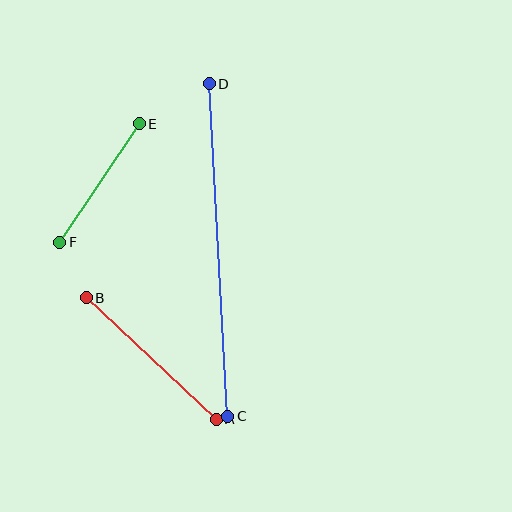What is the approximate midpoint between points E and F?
The midpoint is at approximately (99, 183) pixels.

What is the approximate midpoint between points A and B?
The midpoint is at approximately (151, 359) pixels.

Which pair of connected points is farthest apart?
Points C and D are farthest apart.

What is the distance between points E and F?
The distance is approximately 143 pixels.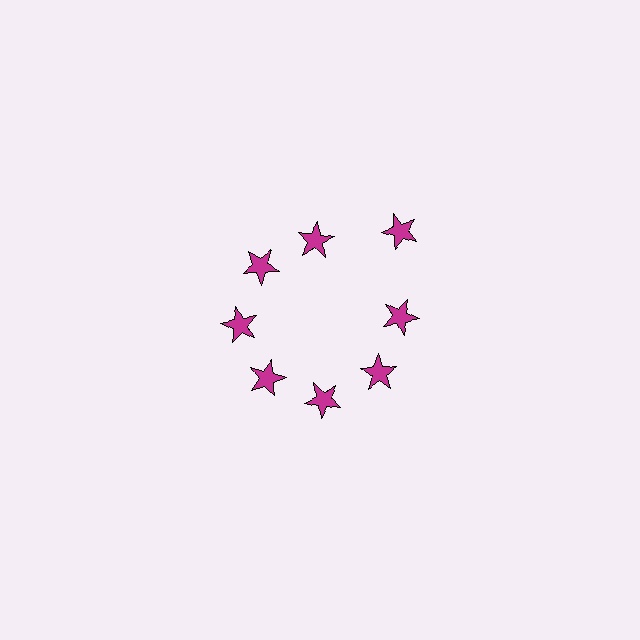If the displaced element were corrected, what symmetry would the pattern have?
It would have 8-fold rotational symmetry — the pattern would map onto itself every 45 degrees.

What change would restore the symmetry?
The symmetry would be restored by moving it inward, back onto the ring so that all 8 stars sit at equal angles and equal distance from the center.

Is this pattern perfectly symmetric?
No. The 8 magenta stars are arranged in a ring, but one element near the 2 o'clock position is pushed outward from the center, breaking the 8-fold rotational symmetry.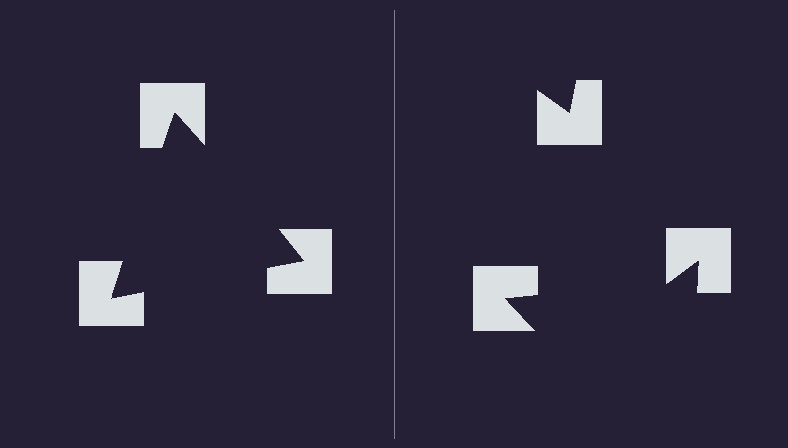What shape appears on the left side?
An illusory triangle.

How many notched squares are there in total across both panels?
6 — 3 on each side.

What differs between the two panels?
The notched squares are positioned identically on both sides; only the wedge orientations differ. On the left they align to a triangle; on the right they are misaligned.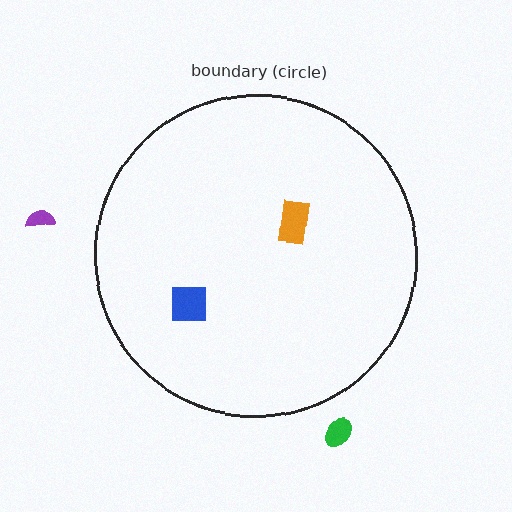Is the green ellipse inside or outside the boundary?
Outside.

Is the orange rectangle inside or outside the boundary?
Inside.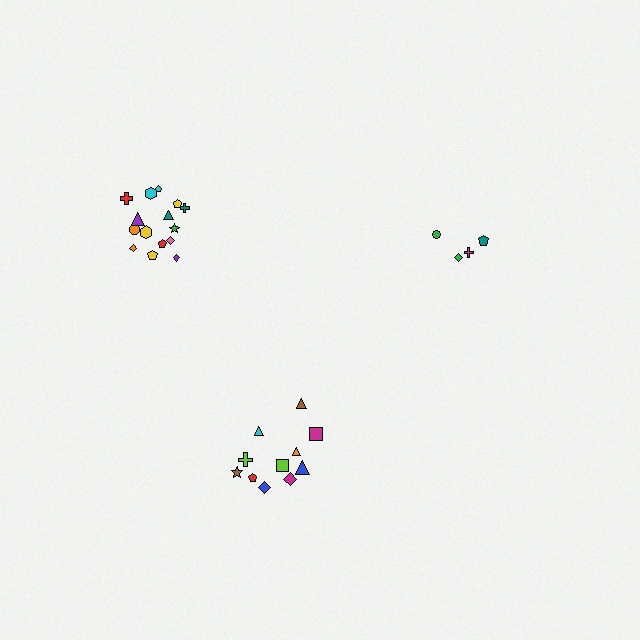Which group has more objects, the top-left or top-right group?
The top-left group.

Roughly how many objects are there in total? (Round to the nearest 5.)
Roughly 30 objects in total.